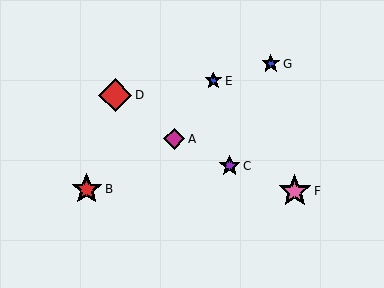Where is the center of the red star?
The center of the red star is at (87, 189).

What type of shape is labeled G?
Shape G is a blue star.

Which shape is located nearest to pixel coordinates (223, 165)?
The purple star (labeled C) at (230, 166) is nearest to that location.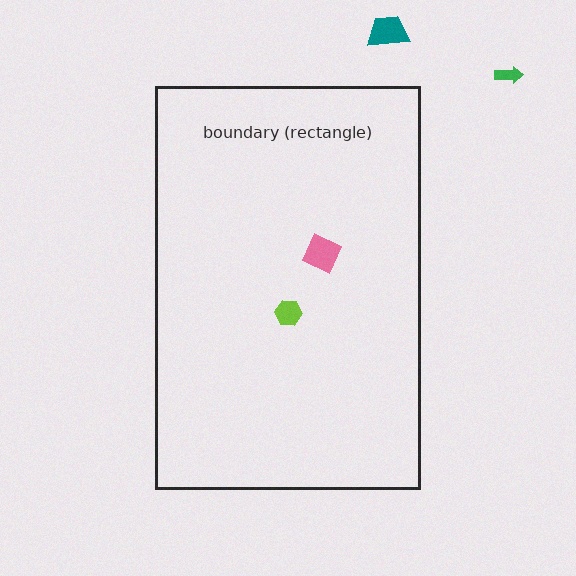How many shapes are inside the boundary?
2 inside, 2 outside.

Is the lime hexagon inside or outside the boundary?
Inside.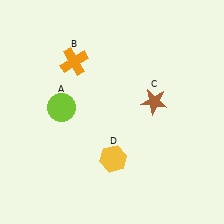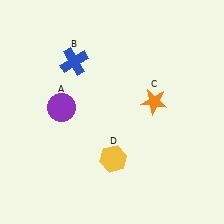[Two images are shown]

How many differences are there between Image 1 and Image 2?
There are 3 differences between the two images.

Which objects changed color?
A changed from lime to purple. B changed from orange to blue. C changed from brown to orange.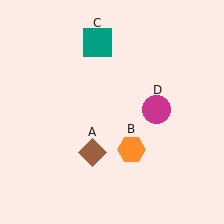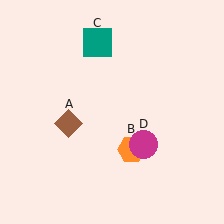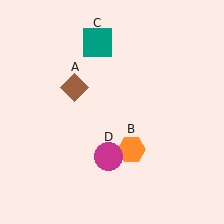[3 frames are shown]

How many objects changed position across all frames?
2 objects changed position: brown diamond (object A), magenta circle (object D).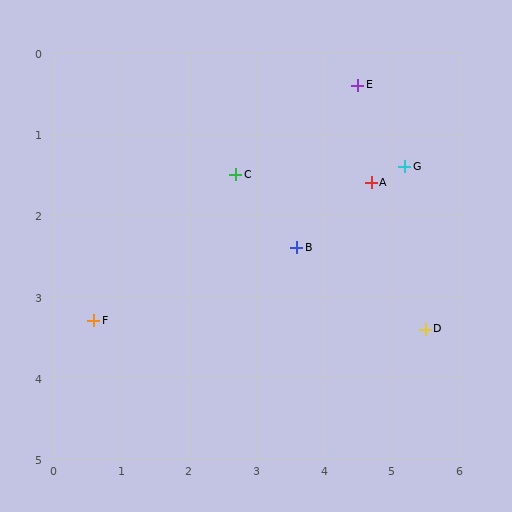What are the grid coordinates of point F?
Point F is at approximately (0.6, 3.3).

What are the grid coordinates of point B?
Point B is at approximately (3.6, 2.4).